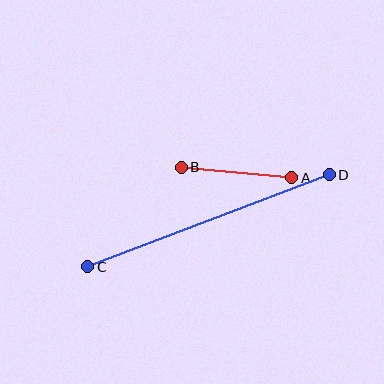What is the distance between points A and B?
The distance is approximately 111 pixels.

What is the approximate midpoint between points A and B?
The midpoint is at approximately (236, 172) pixels.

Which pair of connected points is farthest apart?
Points C and D are farthest apart.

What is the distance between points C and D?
The distance is approximately 259 pixels.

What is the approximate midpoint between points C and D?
The midpoint is at approximately (209, 221) pixels.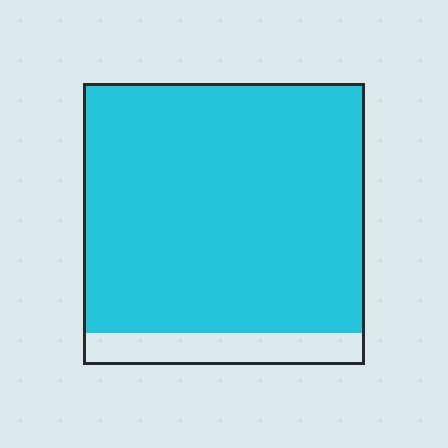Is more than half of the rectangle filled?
Yes.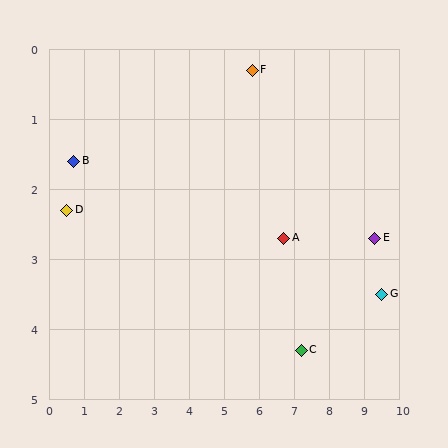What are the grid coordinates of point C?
Point C is at approximately (7.2, 4.3).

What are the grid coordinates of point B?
Point B is at approximately (0.7, 1.6).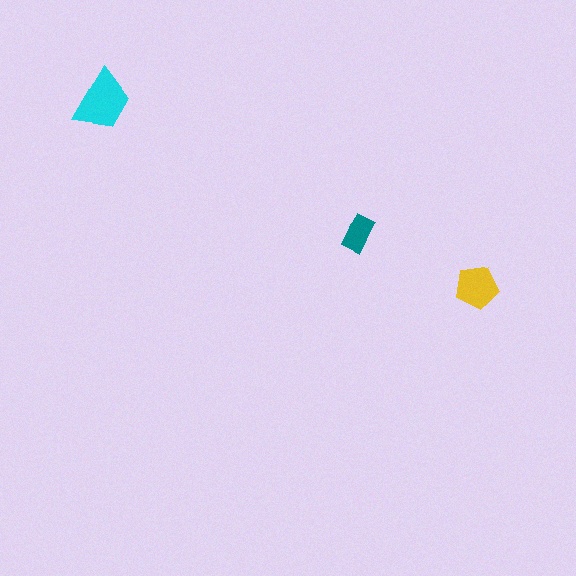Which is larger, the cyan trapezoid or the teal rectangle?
The cyan trapezoid.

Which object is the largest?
The cyan trapezoid.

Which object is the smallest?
The teal rectangle.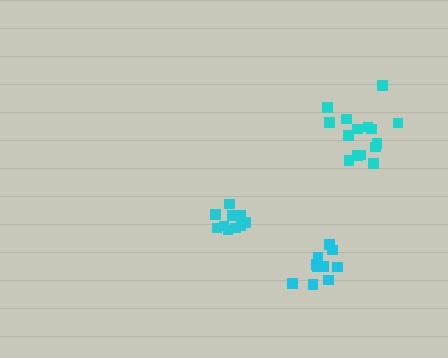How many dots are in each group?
Group 1: 10 dots, Group 2: 15 dots, Group 3: 11 dots (36 total).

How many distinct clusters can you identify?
There are 3 distinct clusters.